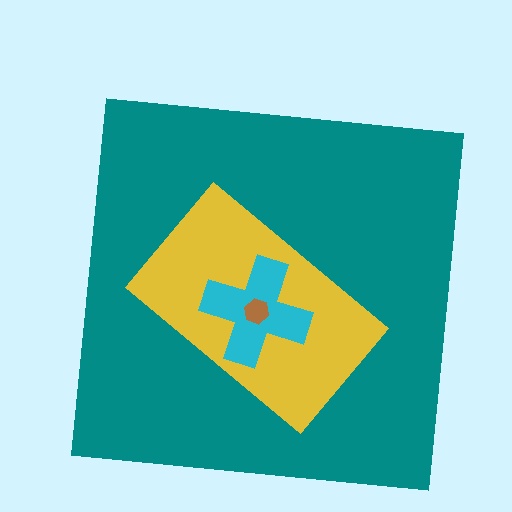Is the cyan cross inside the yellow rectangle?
Yes.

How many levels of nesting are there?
4.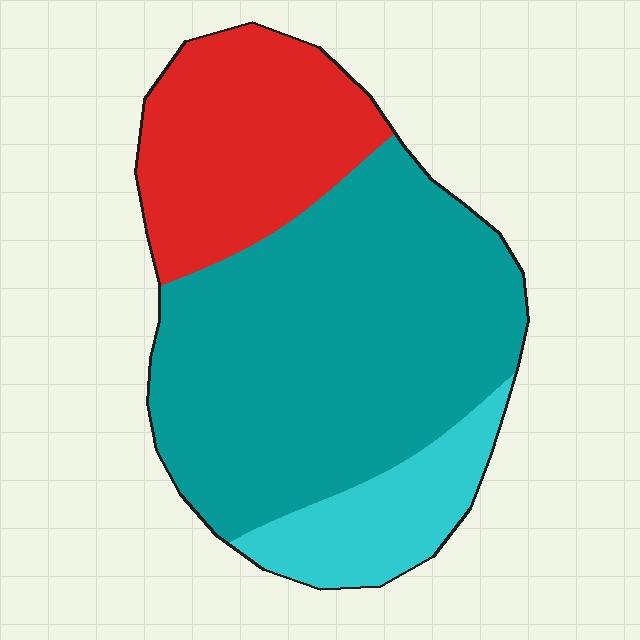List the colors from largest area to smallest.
From largest to smallest: teal, red, cyan.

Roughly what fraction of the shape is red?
Red covers 27% of the shape.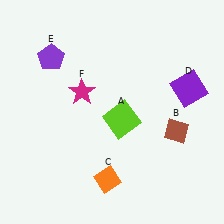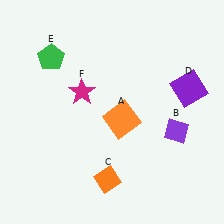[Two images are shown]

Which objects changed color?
A changed from lime to orange. B changed from brown to purple. E changed from purple to green.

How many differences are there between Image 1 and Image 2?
There are 3 differences between the two images.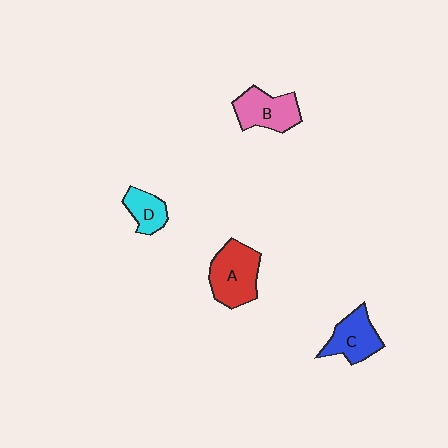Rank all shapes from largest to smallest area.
From largest to smallest: A (red), B (pink), C (blue), D (cyan).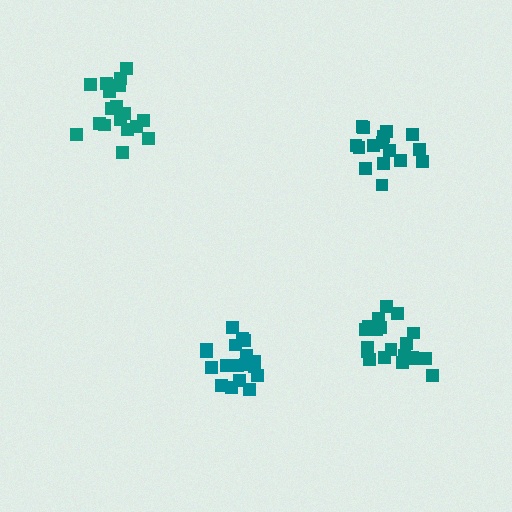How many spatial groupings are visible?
There are 4 spatial groupings.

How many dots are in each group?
Group 1: 19 dots, Group 2: 16 dots, Group 3: 18 dots, Group 4: 20 dots (73 total).